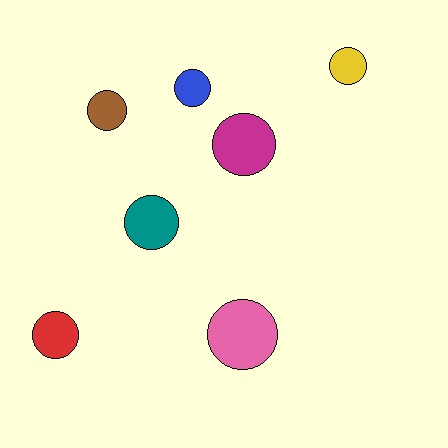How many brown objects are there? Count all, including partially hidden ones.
There is 1 brown object.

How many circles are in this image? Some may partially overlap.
There are 7 circles.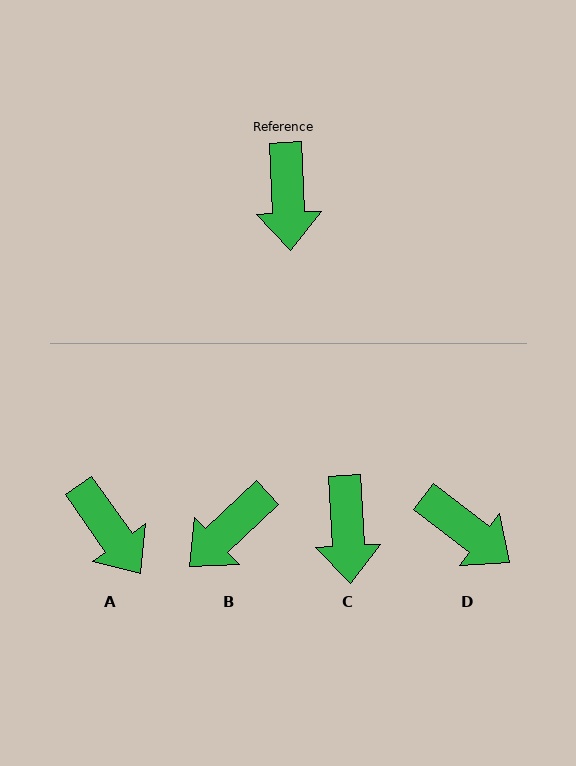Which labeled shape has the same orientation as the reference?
C.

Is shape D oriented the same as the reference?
No, it is off by about 49 degrees.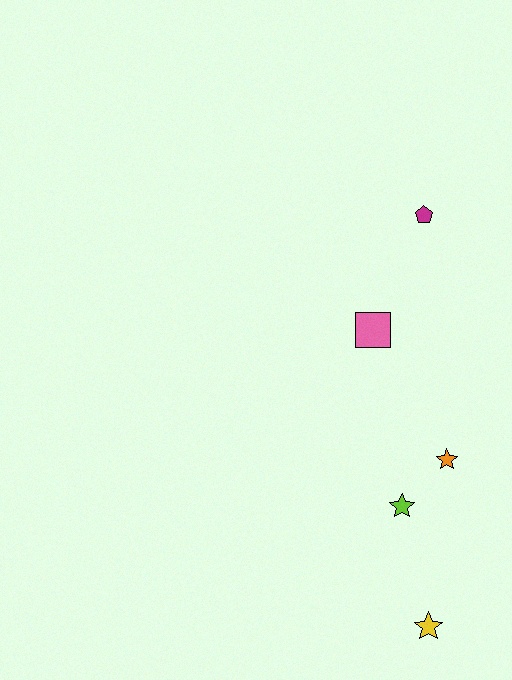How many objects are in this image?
There are 5 objects.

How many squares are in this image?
There is 1 square.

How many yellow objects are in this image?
There is 1 yellow object.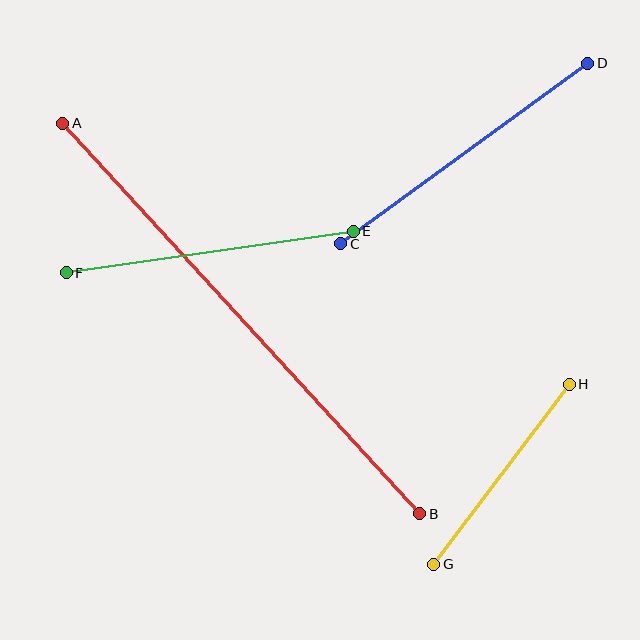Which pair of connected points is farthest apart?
Points A and B are farthest apart.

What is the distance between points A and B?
The distance is approximately 529 pixels.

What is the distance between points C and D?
The distance is approximately 306 pixels.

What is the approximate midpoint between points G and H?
The midpoint is at approximately (501, 474) pixels.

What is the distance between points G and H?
The distance is approximately 225 pixels.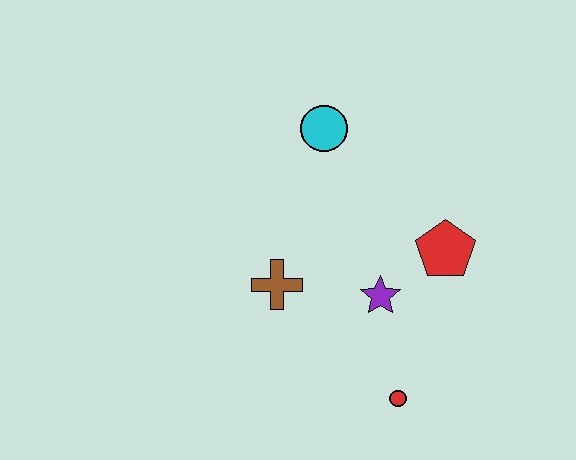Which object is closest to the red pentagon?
The purple star is closest to the red pentagon.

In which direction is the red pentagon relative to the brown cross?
The red pentagon is to the right of the brown cross.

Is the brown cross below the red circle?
No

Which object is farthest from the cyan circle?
The red circle is farthest from the cyan circle.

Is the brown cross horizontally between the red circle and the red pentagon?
No